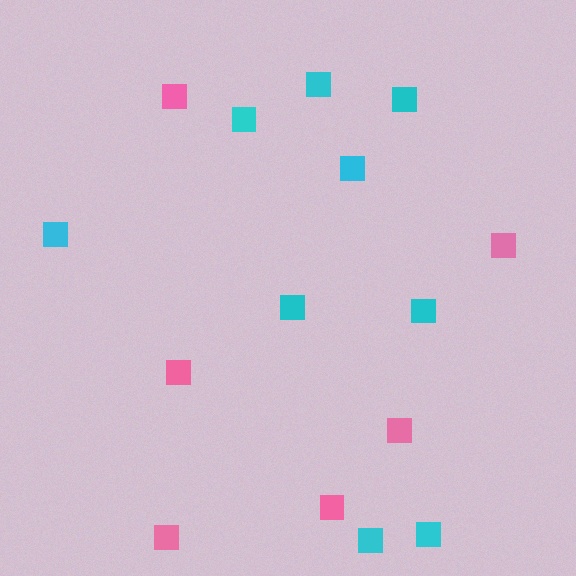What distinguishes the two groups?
There are 2 groups: one group of pink squares (6) and one group of cyan squares (9).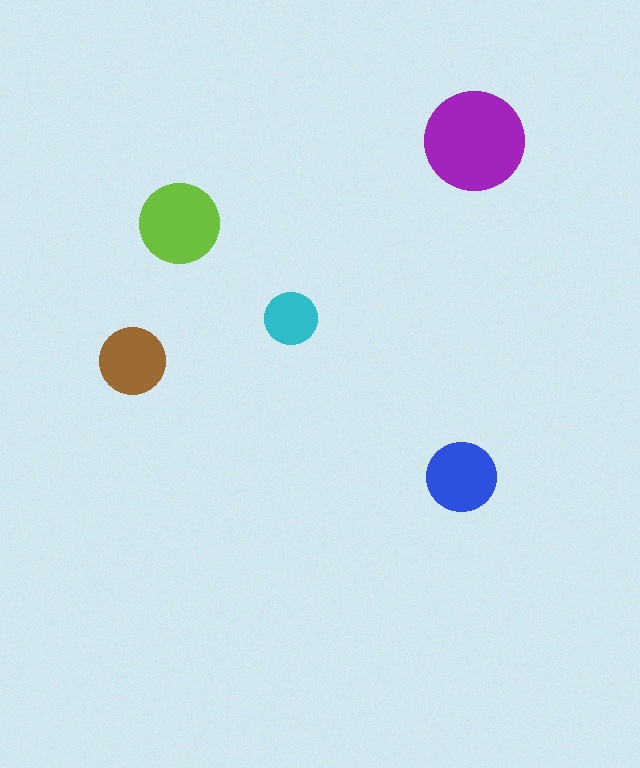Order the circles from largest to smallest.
the purple one, the lime one, the blue one, the brown one, the cyan one.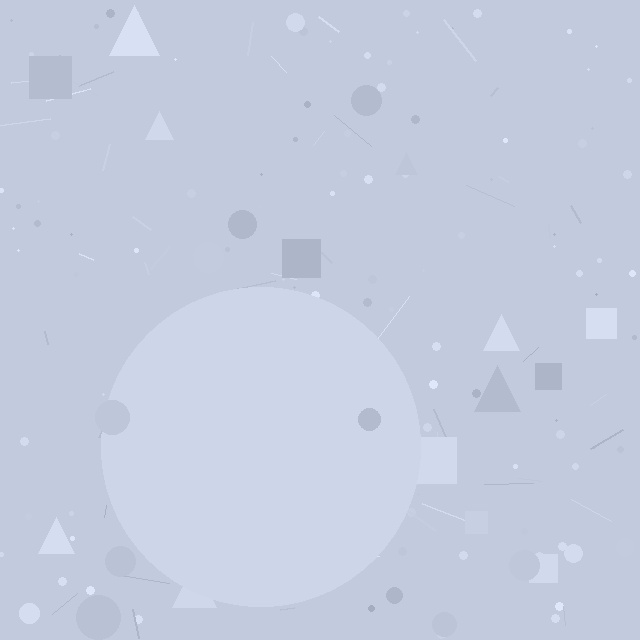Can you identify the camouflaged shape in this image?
The camouflaged shape is a circle.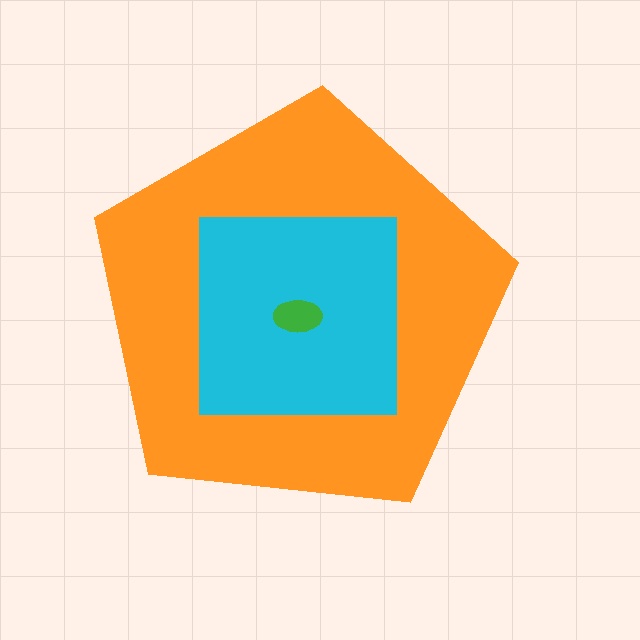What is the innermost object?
The green ellipse.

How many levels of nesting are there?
3.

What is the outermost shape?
The orange pentagon.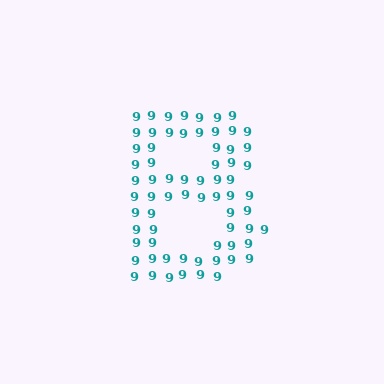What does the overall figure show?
The overall figure shows the letter B.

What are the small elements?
The small elements are digit 9's.